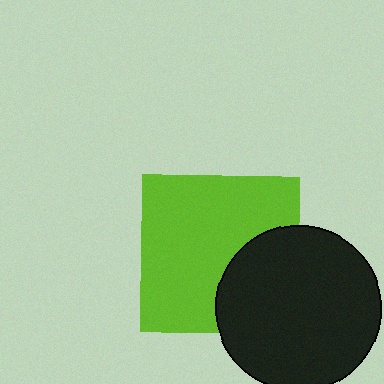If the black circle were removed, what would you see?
You would see the complete lime square.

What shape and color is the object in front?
The object in front is a black circle.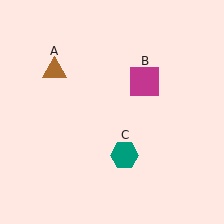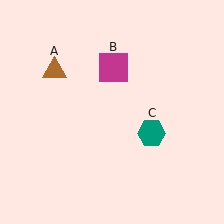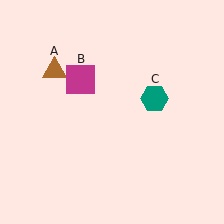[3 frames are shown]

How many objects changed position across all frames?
2 objects changed position: magenta square (object B), teal hexagon (object C).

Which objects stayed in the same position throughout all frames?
Brown triangle (object A) remained stationary.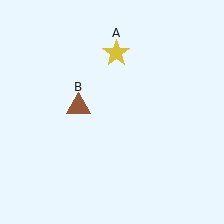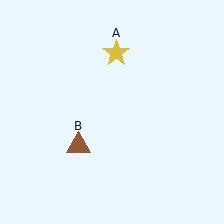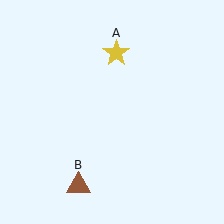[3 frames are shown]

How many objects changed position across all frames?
1 object changed position: brown triangle (object B).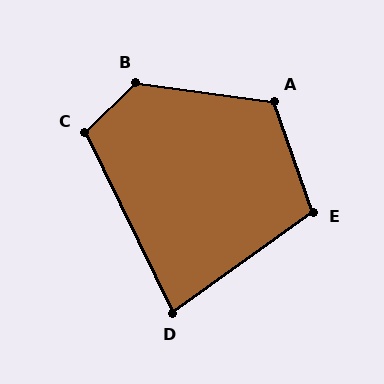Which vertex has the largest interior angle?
B, at approximately 128 degrees.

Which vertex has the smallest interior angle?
D, at approximately 81 degrees.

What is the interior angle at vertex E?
Approximately 107 degrees (obtuse).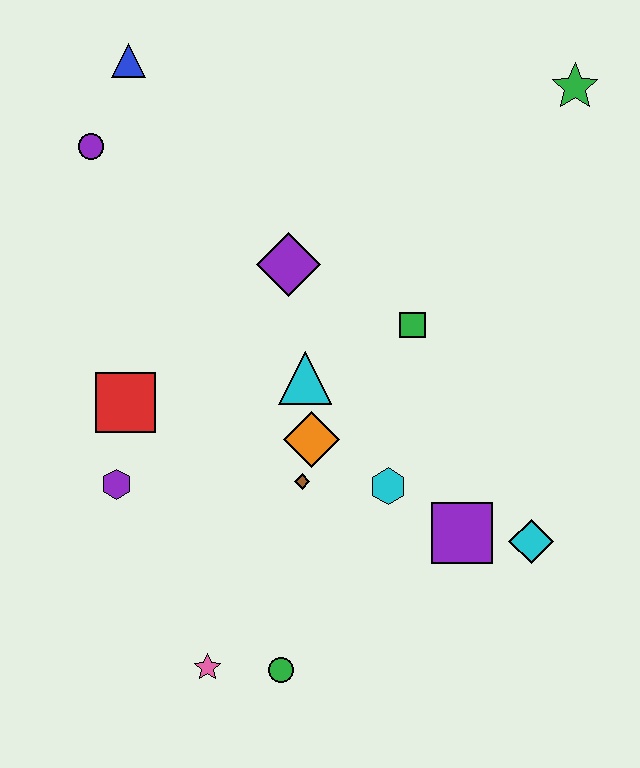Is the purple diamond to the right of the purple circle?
Yes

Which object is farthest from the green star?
The pink star is farthest from the green star.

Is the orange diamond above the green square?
No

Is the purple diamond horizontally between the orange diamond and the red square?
Yes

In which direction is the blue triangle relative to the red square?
The blue triangle is above the red square.